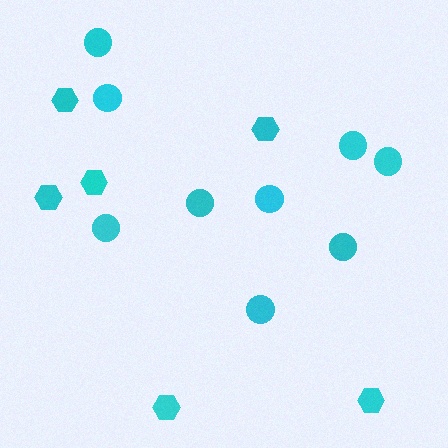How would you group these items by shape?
There are 2 groups: one group of circles (9) and one group of hexagons (6).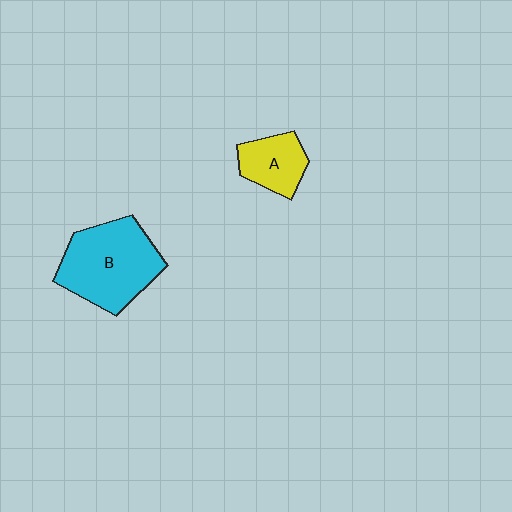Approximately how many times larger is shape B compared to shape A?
Approximately 2.1 times.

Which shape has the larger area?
Shape B (cyan).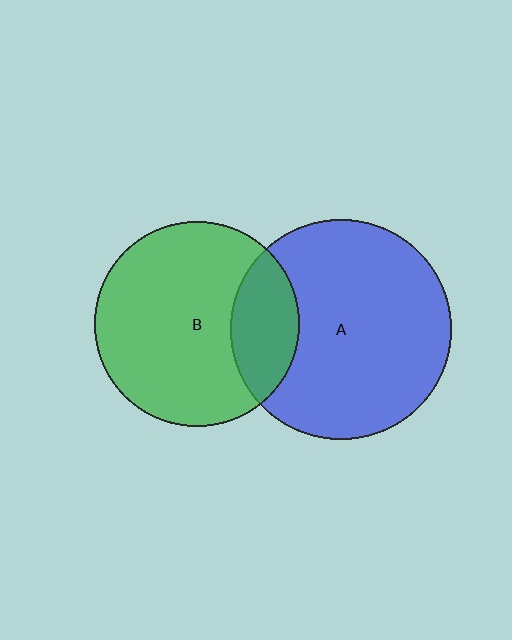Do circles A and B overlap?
Yes.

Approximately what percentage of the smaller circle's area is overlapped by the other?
Approximately 20%.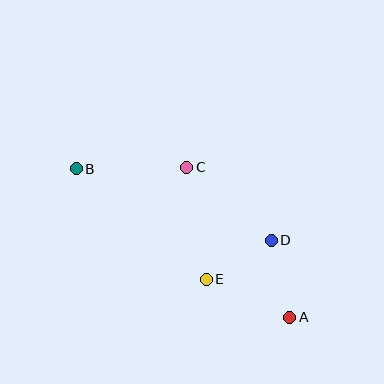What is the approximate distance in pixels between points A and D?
The distance between A and D is approximately 79 pixels.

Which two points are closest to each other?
Points D and E are closest to each other.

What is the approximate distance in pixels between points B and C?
The distance between B and C is approximately 111 pixels.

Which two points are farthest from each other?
Points A and B are farthest from each other.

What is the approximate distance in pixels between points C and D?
The distance between C and D is approximately 112 pixels.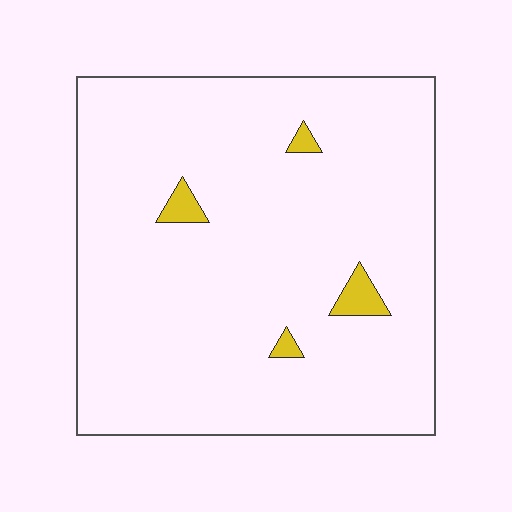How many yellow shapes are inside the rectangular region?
4.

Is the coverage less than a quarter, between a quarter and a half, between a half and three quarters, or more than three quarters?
Less than a quarter.